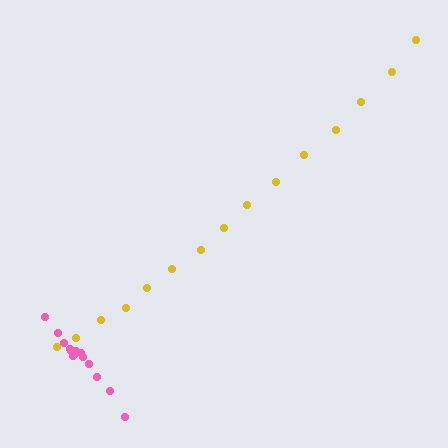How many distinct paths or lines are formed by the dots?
There are 2 distinct paths.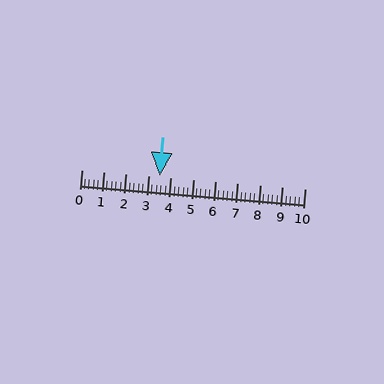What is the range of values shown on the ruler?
The ruler shows values from 0 to 10.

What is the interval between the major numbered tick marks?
The major tick marks are spaced 1 units apart.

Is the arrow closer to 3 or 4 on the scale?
The arrow is closer to 4.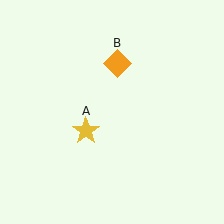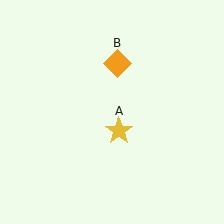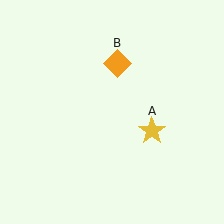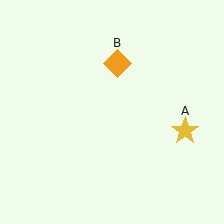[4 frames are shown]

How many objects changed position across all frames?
1 object changed position: yellow star (object A).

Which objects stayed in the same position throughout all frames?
Orange diamond (object B) remained stationary.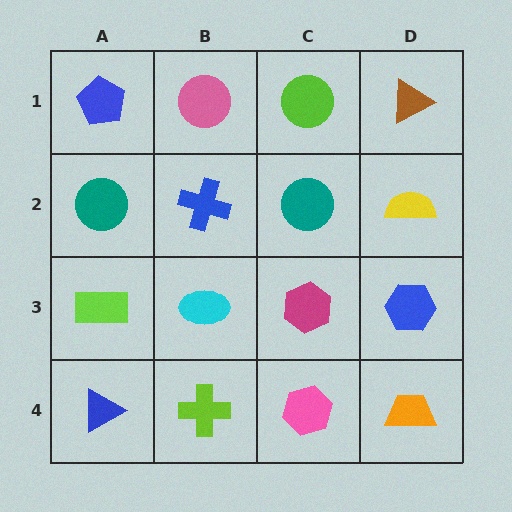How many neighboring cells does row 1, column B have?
3.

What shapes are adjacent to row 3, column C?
A teal circle (row 2, column C), a pink hexagon (row 4, column C), a cyan ellipse (row 3, column B), a blue hexagon (row 3, column D).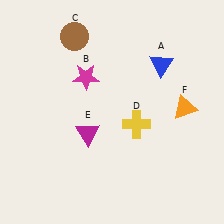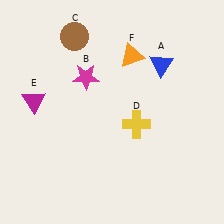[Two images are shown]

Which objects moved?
The objects that moved are: the magenta triangle (E), the orange triangle (F).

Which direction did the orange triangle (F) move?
The orange triangle (F) moved left.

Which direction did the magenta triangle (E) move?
The magenta triangle (E) moved left.